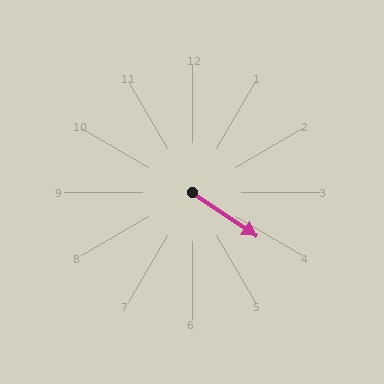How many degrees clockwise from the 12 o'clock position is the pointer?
Approximately 124 degrees.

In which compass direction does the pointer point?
Southeast.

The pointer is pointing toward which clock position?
Roughly 4 o'clock.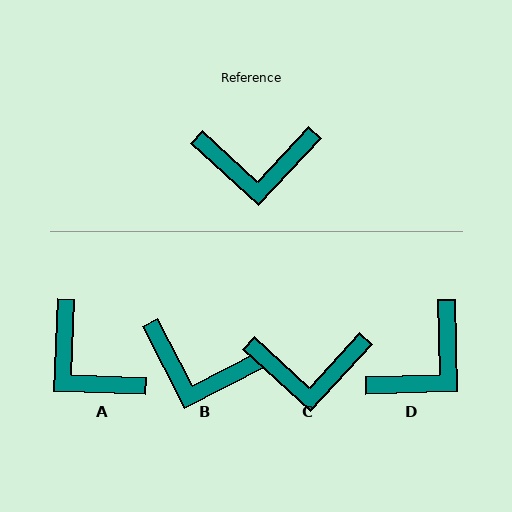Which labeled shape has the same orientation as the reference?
C.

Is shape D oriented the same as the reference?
No, it is off by about 44 degrees.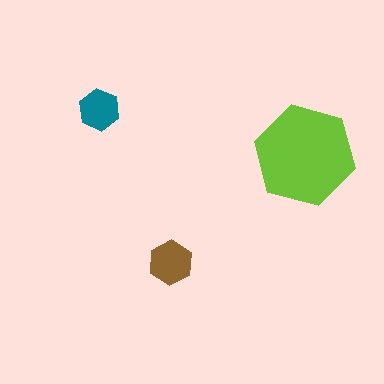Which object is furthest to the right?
The lime hexagon is rightmost.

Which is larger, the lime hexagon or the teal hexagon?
The lime one.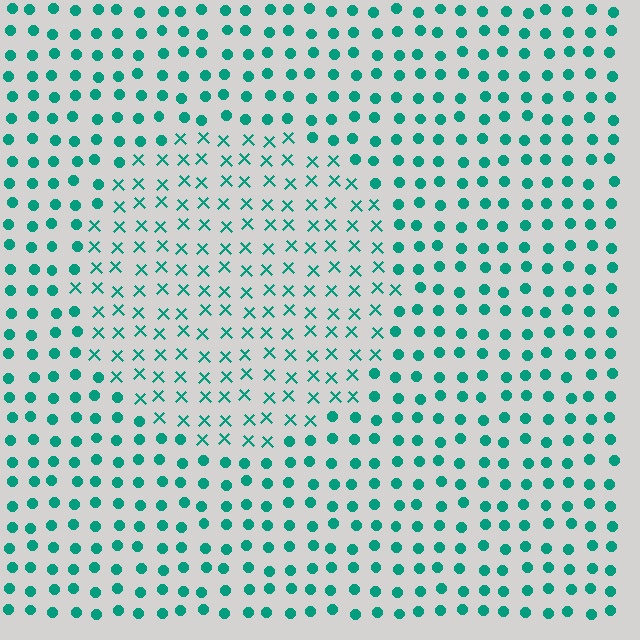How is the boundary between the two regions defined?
The boundary is defined by a change in element shape: X marks inside vs. circles outside. All elements share the same color and spacing.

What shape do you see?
I see a circle.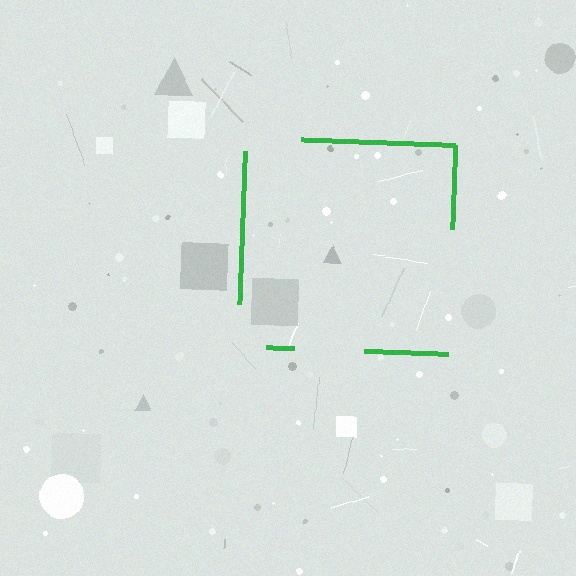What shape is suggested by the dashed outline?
The dashed outline suggests a square.